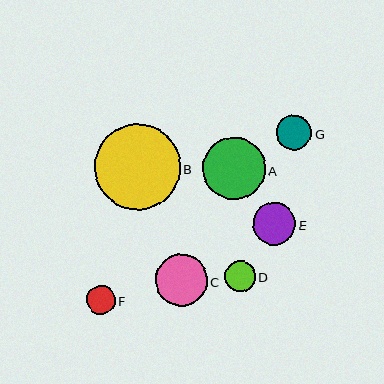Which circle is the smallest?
Circle F is the smallest with a size of approximately 29 pixels.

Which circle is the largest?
Circle B is the largest with a size of approximately 85 pixels.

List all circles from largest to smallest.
From largest to smallest: B, A, C, E, G, D, F.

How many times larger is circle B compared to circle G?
Circle B is approximately 2.4 times the size of circle G.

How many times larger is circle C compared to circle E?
Circle C is approximately 1.2 times the size of circle E.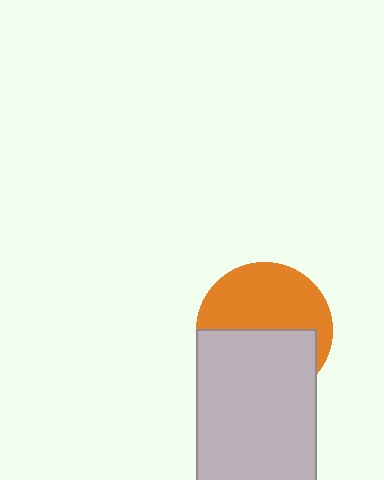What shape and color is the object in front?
The object in front is a light gray rectangle.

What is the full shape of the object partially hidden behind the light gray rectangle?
The partially hidden object is an orange circle.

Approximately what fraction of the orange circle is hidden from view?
Roughly 48% of the orange circle is hidden behind the light gray rectangle.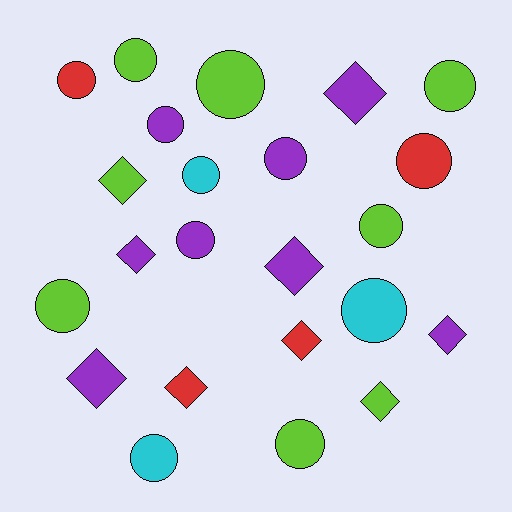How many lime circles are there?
There are 6 lime circles.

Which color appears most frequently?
Lime, with 8 objects.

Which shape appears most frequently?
Circle, with 14 objects.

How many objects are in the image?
There are 23 objects.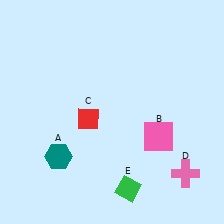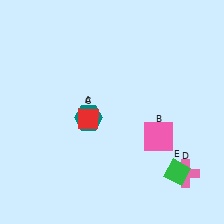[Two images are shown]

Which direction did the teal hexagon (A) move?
The teal hexagon (A) moved up.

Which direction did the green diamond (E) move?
The green diamond (E) moved right.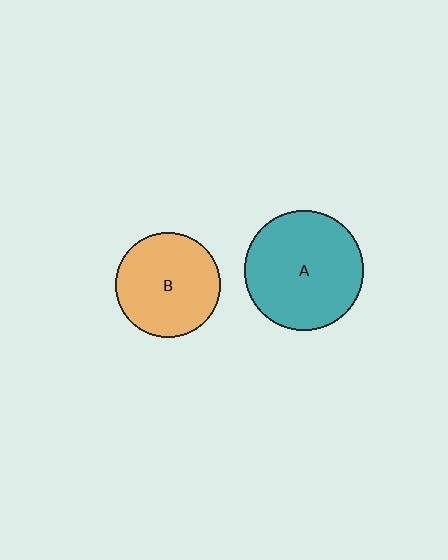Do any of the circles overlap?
No, none of the circles overlap.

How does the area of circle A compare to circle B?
Approximately 1.3 times.